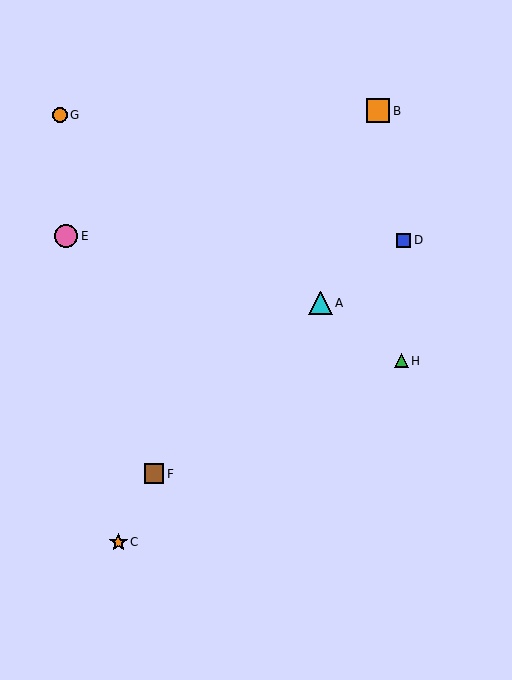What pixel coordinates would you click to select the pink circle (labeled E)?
Click at (66, 236) to select the pink circle E.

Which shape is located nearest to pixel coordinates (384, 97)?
The orange square (labeled B) at (378, 111) is nearest to that location.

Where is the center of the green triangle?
The center of the green triangle is at (401, 361).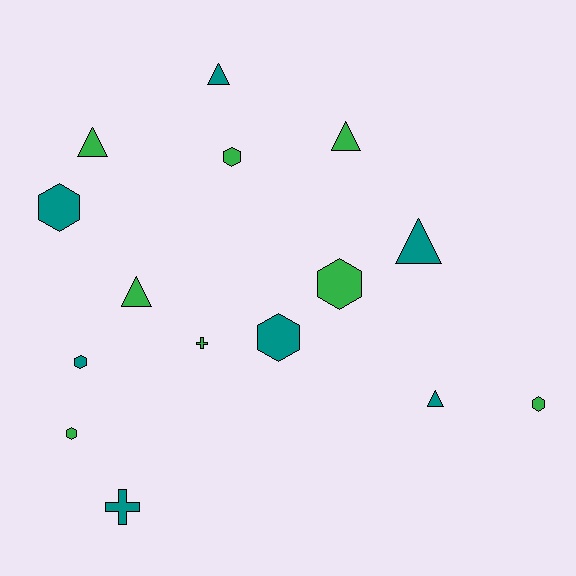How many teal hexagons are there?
There are 3 teal hexagons.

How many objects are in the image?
There are 15 objects.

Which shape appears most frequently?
Hexagon, with 7 objects.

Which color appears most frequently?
Green, with 8 objects.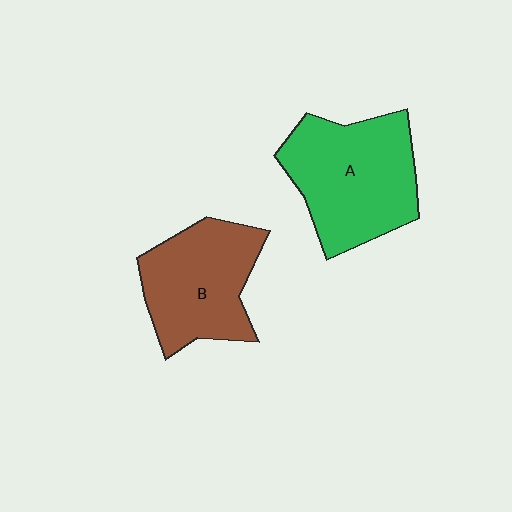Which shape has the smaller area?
Shape B (brown).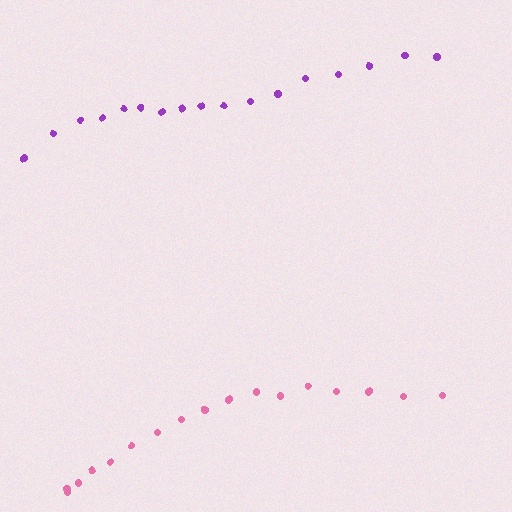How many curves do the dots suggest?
There are 2 distinct paths.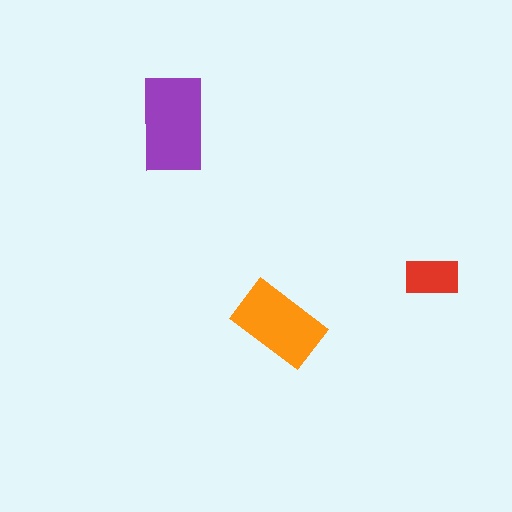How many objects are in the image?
There are 3 objects in the image.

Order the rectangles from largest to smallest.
the purple one, the orange one, the red one.